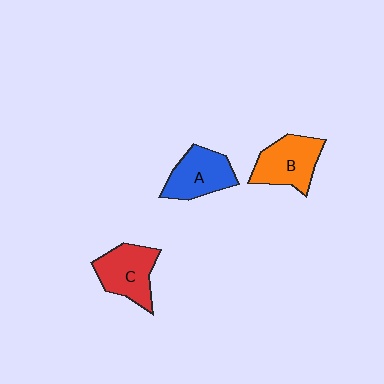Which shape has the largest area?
Shape B (orange).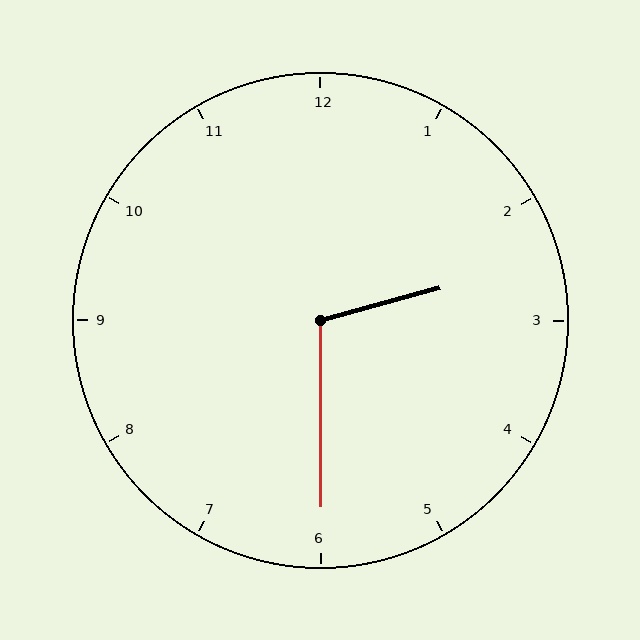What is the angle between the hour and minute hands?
Approximately 105 degrees.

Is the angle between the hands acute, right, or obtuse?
It is obtuse.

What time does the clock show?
2:30.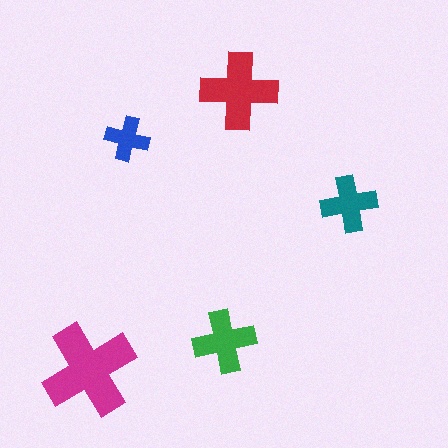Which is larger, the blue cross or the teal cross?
The teal one.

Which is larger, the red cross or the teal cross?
The red one.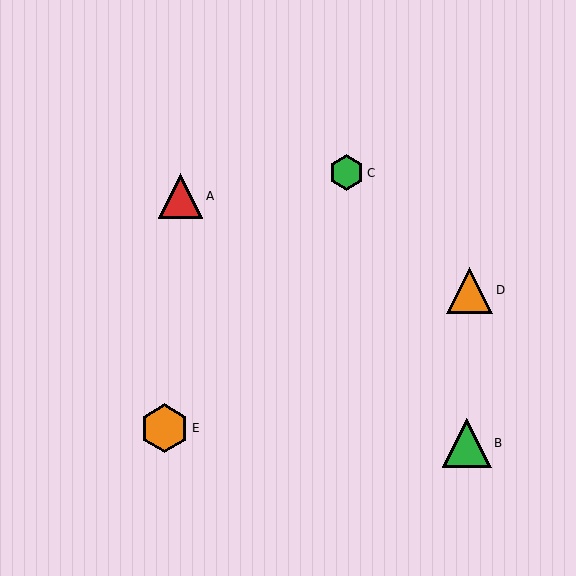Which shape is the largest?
The orange hexagon (labeled E) is the largest.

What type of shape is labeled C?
Shape C is a green hexagon.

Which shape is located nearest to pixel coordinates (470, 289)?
The orange triangle (labeled D) at (470, 290) is nearest to that location.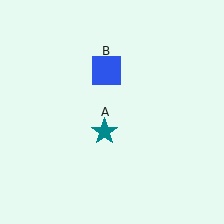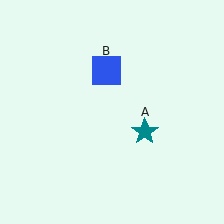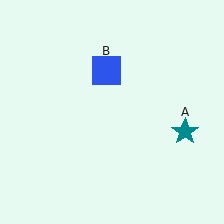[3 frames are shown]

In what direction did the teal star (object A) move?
The teal star (object A) moved right.